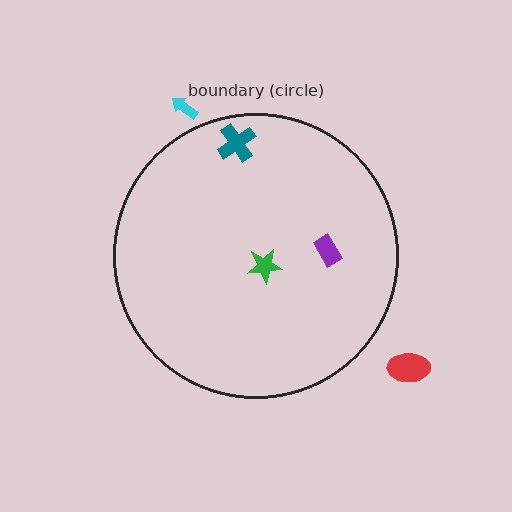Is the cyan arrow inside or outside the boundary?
Outside.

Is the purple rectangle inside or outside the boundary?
Inside.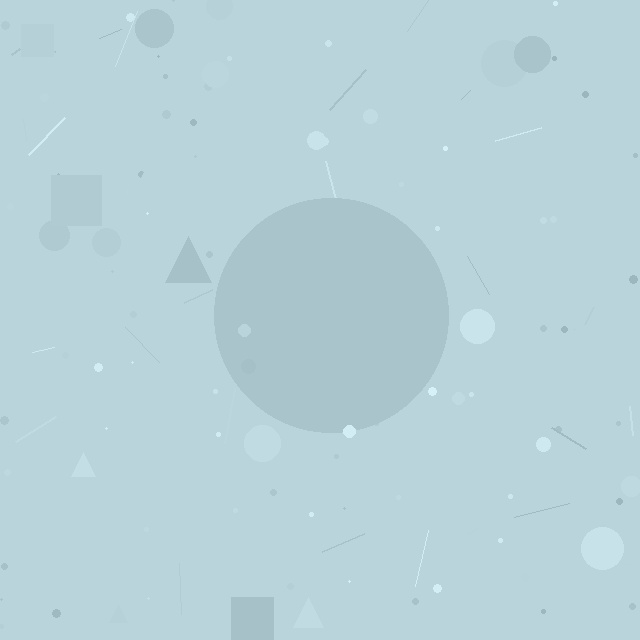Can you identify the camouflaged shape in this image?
The camouflaged shape is a circle.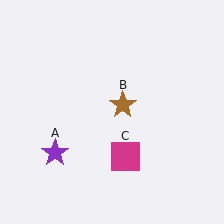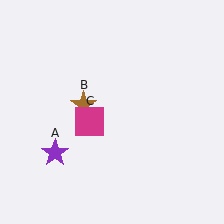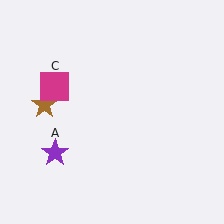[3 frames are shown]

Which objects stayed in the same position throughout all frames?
Purple star (object A) remained stationary.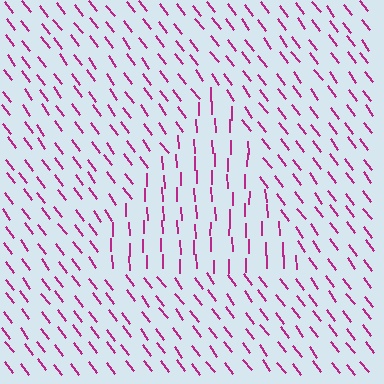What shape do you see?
I see a triangle.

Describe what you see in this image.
The image is filled with small magenta line segments. A triangle region in the image has lines oriented differently from the surrounding lines, creating a visible texture boundary.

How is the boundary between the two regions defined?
The boundary is defined purely by a change in line orientation (approximately 35 degrees difference). All lines are the same color and thickness.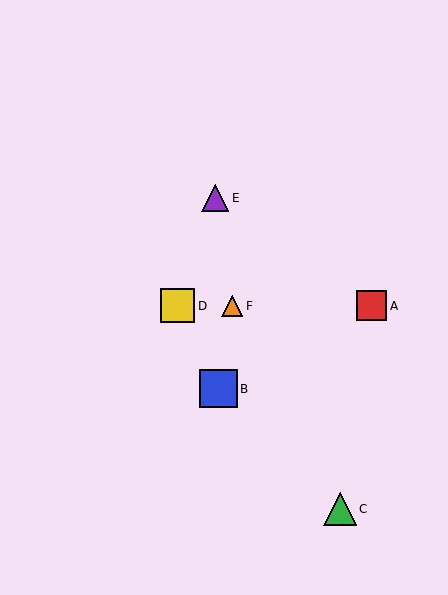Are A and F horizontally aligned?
Yes, both are at y≈306.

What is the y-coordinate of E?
Object E is at y≈198.